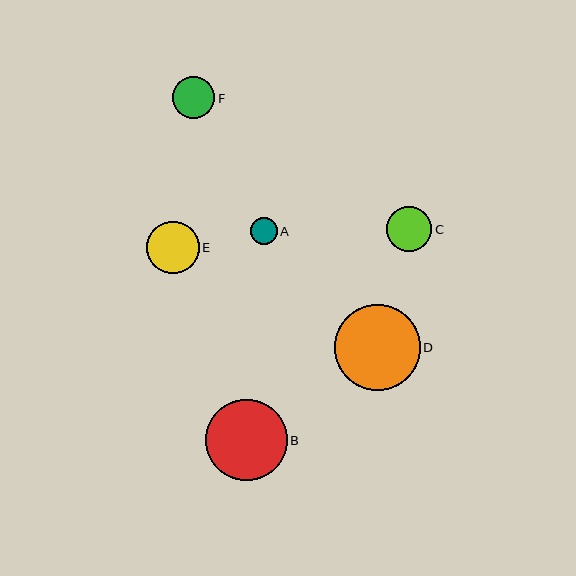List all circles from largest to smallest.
From largest to smallest: D, B, E, C, F, A.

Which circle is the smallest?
Circle A is the smallest with a size of approximately 27 pixels.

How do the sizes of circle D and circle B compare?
Circle D and circle B are approximately the same size.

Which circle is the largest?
Circle D is the largest with a size of approximately 85 pixels.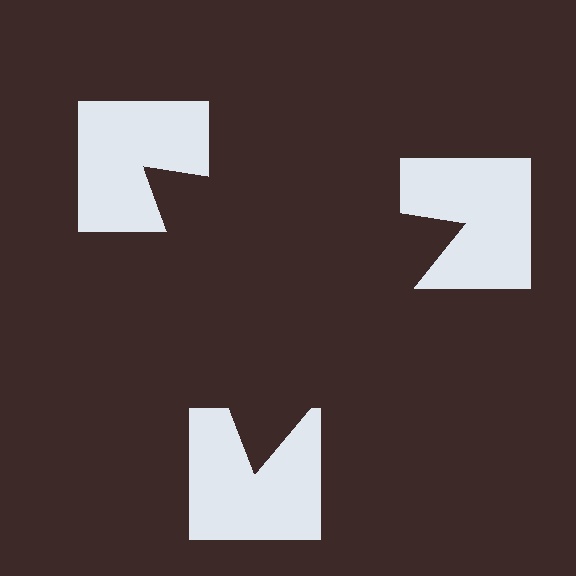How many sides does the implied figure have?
3 sides.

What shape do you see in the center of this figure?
An illusory triangle — its edges are inferred from the aligned wedge cuts in the notched squares, not physically drawn.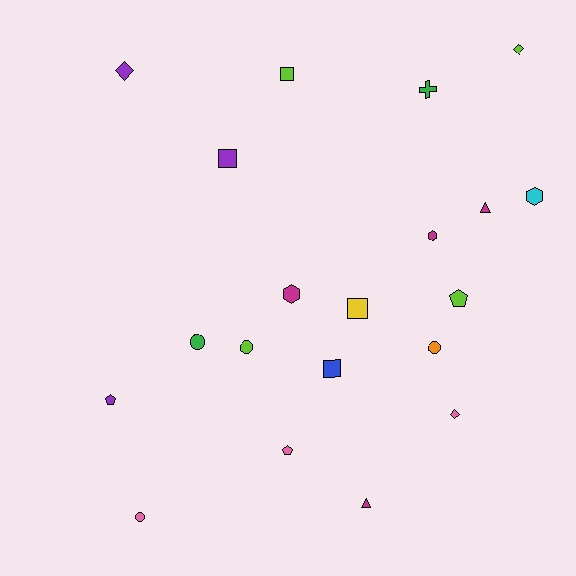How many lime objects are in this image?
There are 4 lime objects.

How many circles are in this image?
There are 4 circles.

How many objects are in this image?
There are 20 objects.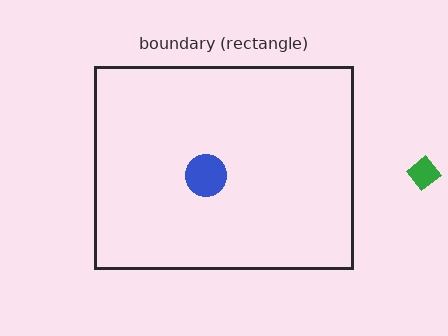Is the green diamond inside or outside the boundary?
Outside.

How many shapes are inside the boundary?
1 inside, 1 outside.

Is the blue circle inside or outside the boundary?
Inside.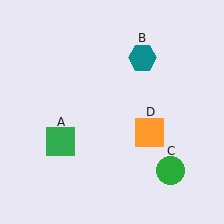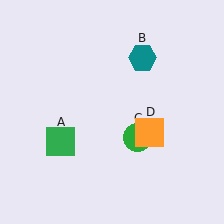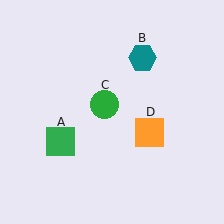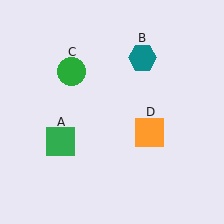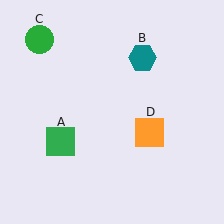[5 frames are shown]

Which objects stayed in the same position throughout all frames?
Green square (object A) and teal hexagon (object B) and orange square (object D) remained stationary.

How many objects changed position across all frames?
1 object changed position: green circle (object C).